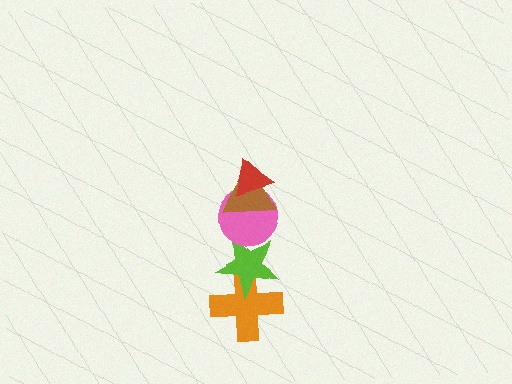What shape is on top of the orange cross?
The lime star is on top of the orange cross.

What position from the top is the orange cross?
The orange cross is 5th from the top.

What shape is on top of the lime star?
The pink circle is on top of the lime star.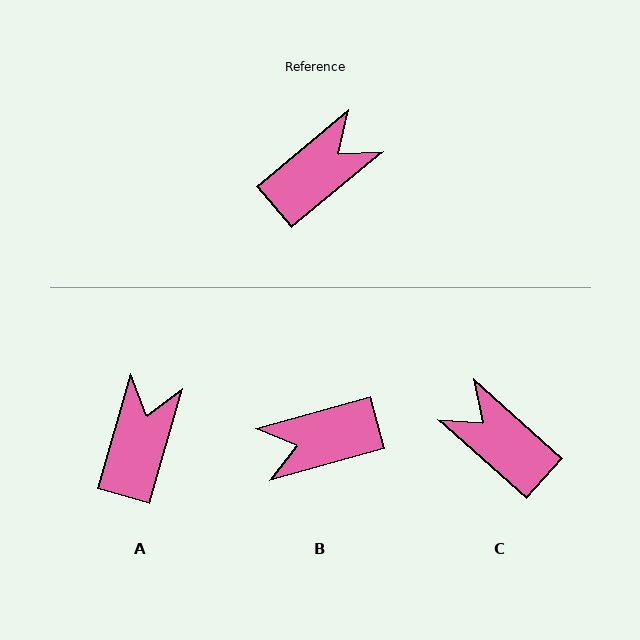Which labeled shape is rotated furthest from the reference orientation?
B, about 155 degrees away.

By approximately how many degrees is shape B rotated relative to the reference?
Approximately 155 degrees counter-clockwise.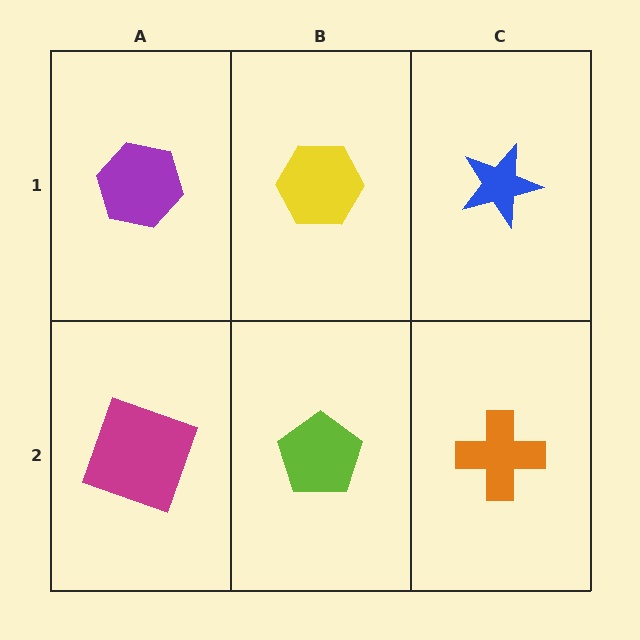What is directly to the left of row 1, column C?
A yellow hexagon.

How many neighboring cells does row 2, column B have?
3.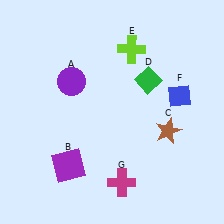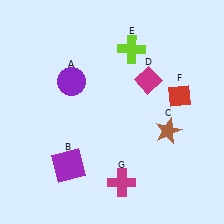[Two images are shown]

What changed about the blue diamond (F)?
In Image 1, F is blue. In Image 2, it changed to red.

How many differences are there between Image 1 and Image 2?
There are 2 differences between the two images.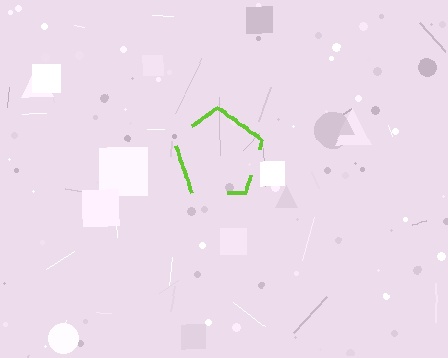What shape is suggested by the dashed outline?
The dashed outline suggests a pentagon.